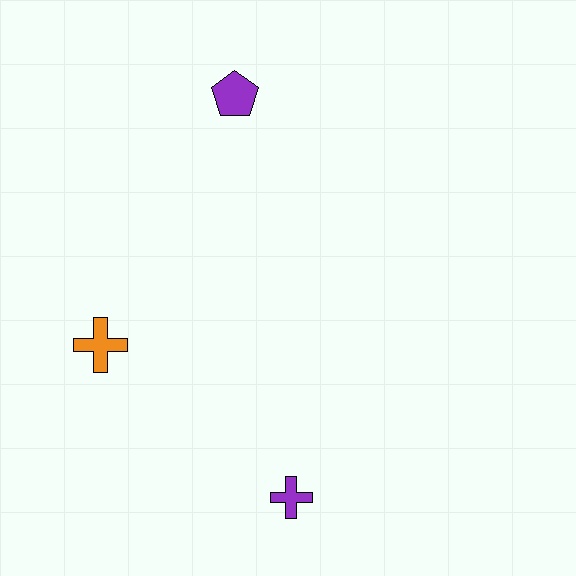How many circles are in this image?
There are no circles.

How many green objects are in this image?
There are no green objects.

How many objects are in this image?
There are 3 objects.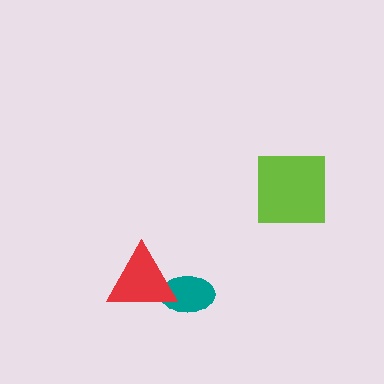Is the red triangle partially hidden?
No, no other shape covers it.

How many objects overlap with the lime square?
0 objects overlap with the lime square.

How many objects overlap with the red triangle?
1 object overlaps with the red triangle.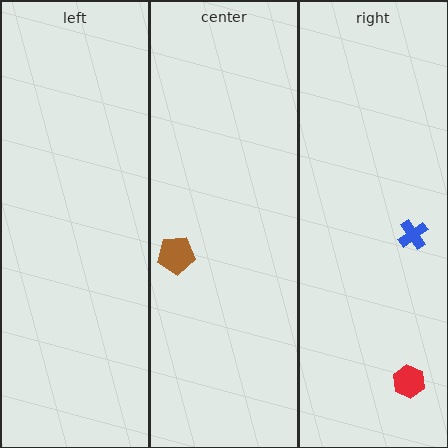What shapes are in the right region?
The blue cross, the red hexagon.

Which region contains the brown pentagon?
The center region.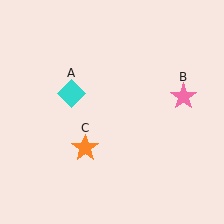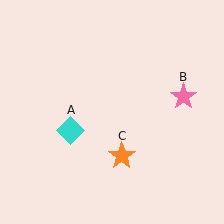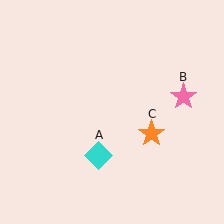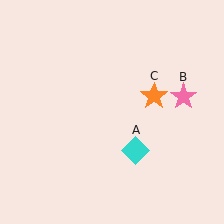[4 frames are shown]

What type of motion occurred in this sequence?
The cyan diamond (object A), orange star (object C) rotated counterclockwise around the center of the scene.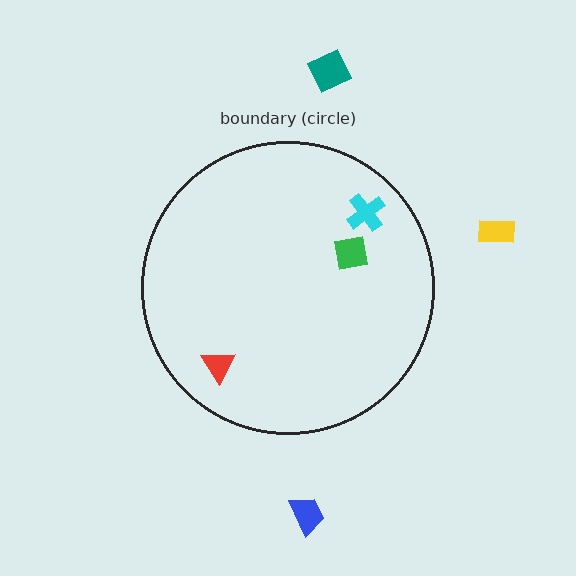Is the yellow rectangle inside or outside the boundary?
Outside.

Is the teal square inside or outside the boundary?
Outside.